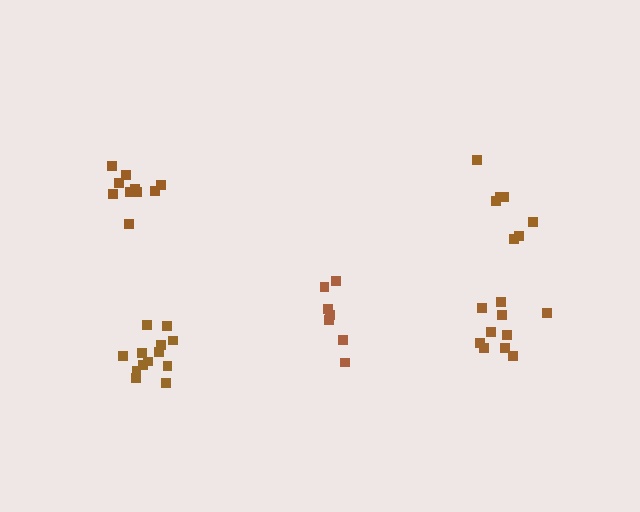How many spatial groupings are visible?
There are 5 spatial groupings.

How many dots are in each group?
Group 1: 7 dots, Group 2: 7 dots, Group 3: 13 dots, Group 4: 10 dots, Group 5: 10 dots (47 total).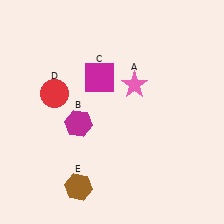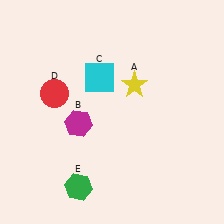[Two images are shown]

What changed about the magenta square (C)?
In Image 1, C is magenta. In Image 2, it changed to cyan.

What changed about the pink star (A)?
In Image 1, A is pink. In Image 2, it changed to yellow.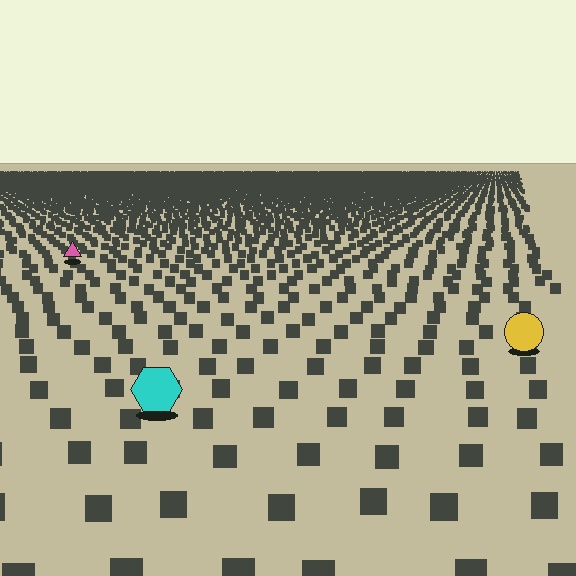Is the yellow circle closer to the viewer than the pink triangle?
Yes. The yellow circle is closer — you can tell from the texture gradient: the ground texture is coarser near it.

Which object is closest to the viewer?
The cyan hexagon is closest. The texture marks near it are larger and more spread out.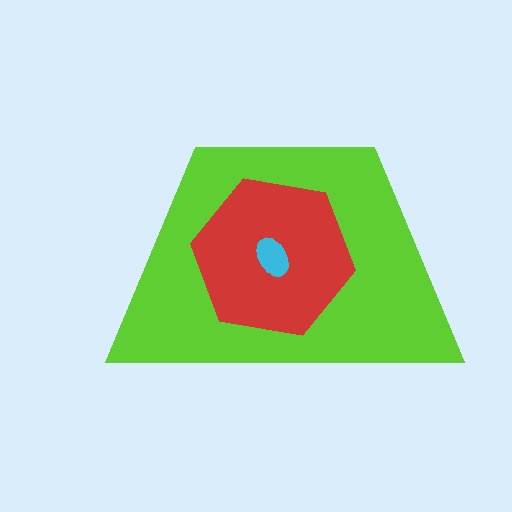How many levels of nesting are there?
3.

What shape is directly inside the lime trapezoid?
The red hexagon.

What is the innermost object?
The cyan ellipse.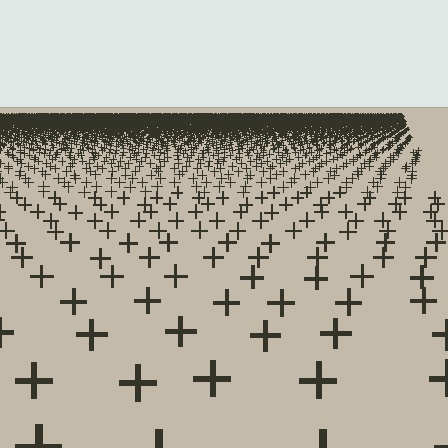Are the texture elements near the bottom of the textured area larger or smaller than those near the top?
Larger. Near the bottom, elements are closer to the viewer and appear at a bigger on-screen size.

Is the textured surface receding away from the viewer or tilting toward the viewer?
The surface is receding away from the viewer. Texture elements get smaller and denser toward the top.